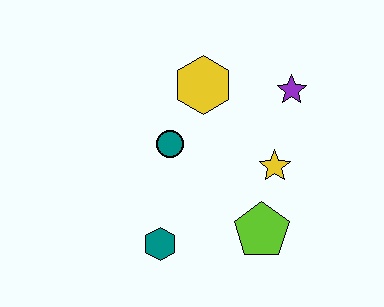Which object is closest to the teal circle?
The yellow hexagon is closest to the teal circle.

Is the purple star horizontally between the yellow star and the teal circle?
No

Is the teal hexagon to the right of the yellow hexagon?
No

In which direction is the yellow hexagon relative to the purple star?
The yellow hexagon is to the left of the purple star.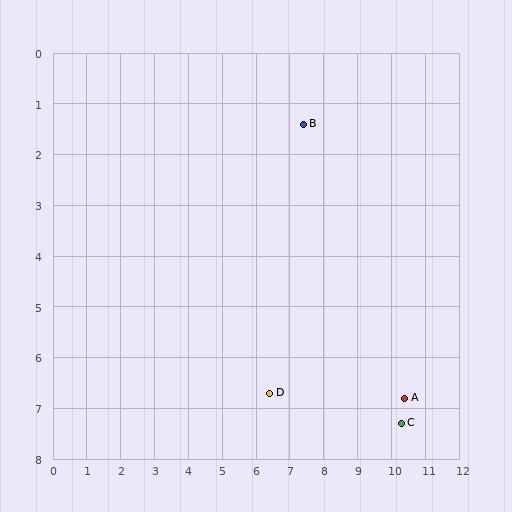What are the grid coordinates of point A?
Point A is at approximately (10.4, 6.8).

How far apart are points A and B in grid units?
Points A and B are about 6.2 grid units apart.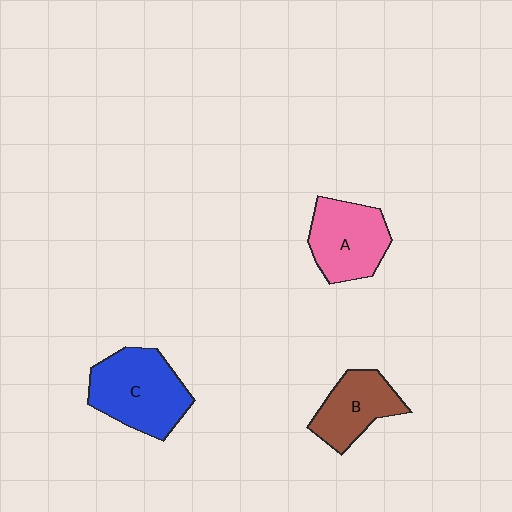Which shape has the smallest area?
Shape B (brown).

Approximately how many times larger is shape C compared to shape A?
Approximately 1.2 times.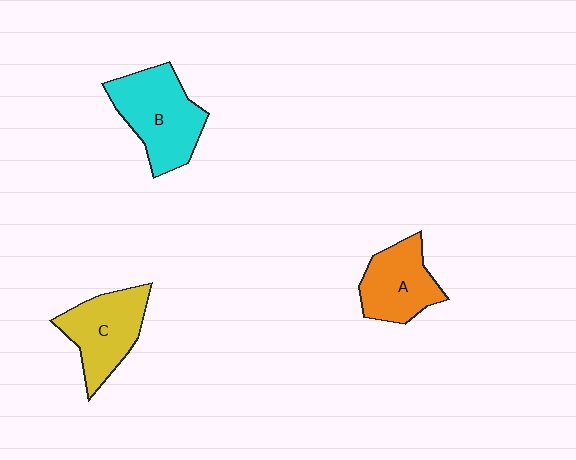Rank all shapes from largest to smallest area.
From largest to smallest: B (cyan), C (yellow), A (orange).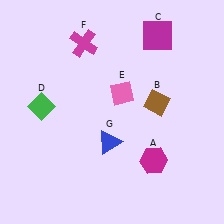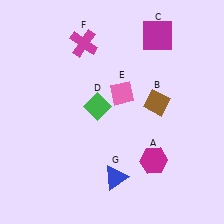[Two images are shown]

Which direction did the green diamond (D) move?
The green diamond (D) moved right.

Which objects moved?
The objects that moved are: the green diamond (D), the blue triangle (G).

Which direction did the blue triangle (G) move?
The blue triangle (G) moved down.